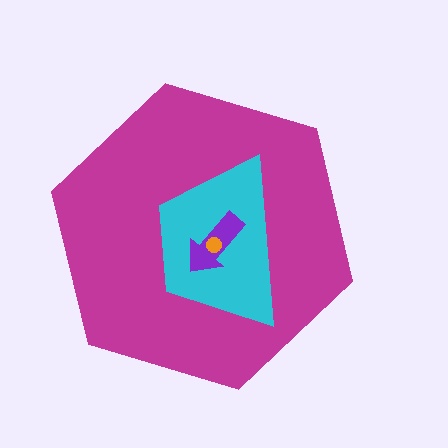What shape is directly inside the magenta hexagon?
The cyan trapezoid.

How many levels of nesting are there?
4.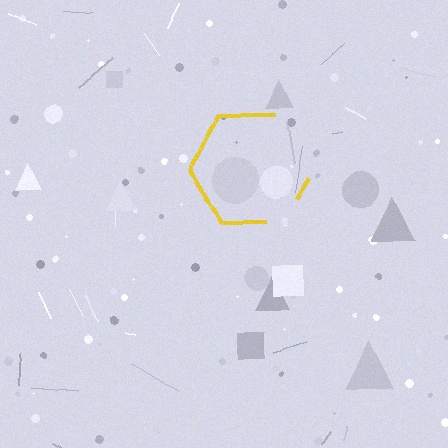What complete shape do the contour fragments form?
The contour fragments form a hexagon.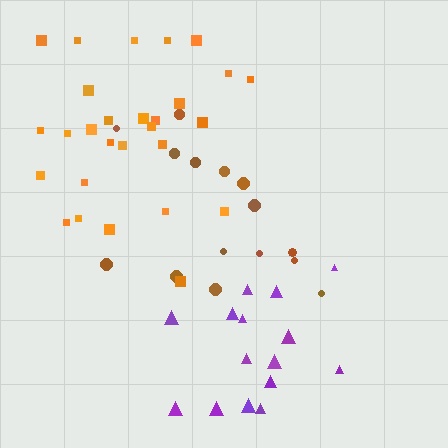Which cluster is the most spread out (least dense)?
Brown.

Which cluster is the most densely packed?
Orange.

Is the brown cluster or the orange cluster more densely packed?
Orange.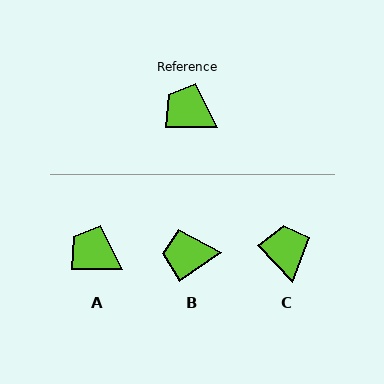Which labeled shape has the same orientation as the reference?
A.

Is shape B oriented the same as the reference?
No, it is off by about 35 degrees.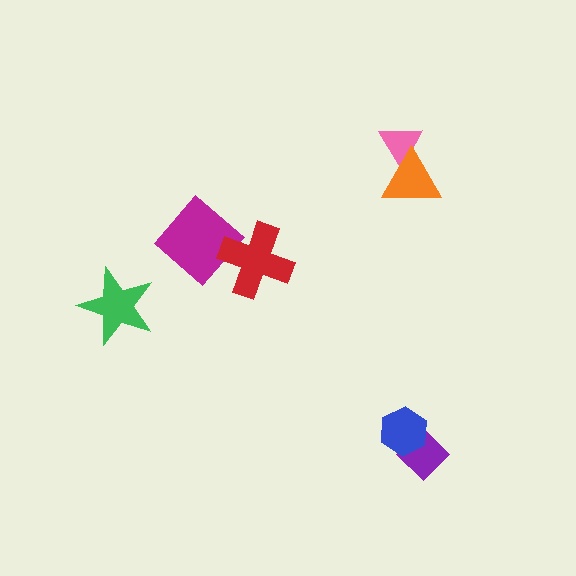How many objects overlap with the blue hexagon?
1 object overlaps with the blue hexagon.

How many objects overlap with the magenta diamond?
1 object overlaps with the magenta diamond.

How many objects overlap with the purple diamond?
1 object overlaps with the purple diamond.